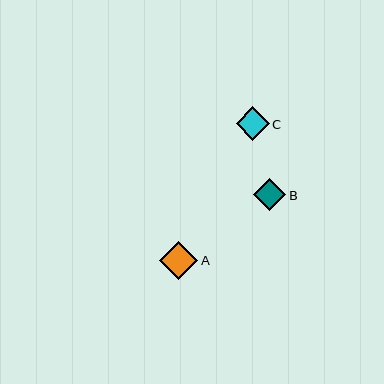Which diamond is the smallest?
Diamond B is the smallest with a size of approximately 32 pixels.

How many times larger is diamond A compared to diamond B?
Diamond A is approximately 1.2 times the size of diamond B.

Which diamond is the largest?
Diamond A is the largest with a size of approximately 38 pixels.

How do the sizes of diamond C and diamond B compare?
Diamond C and diamond B are approximately the same size.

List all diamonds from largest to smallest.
From largest to smallest: A, C, B.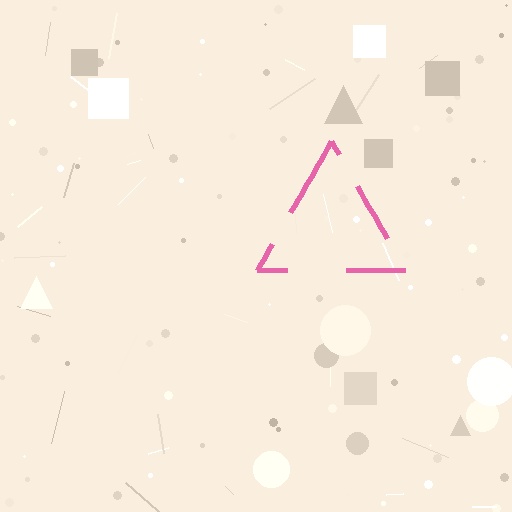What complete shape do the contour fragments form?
The contour fragments form a triangle.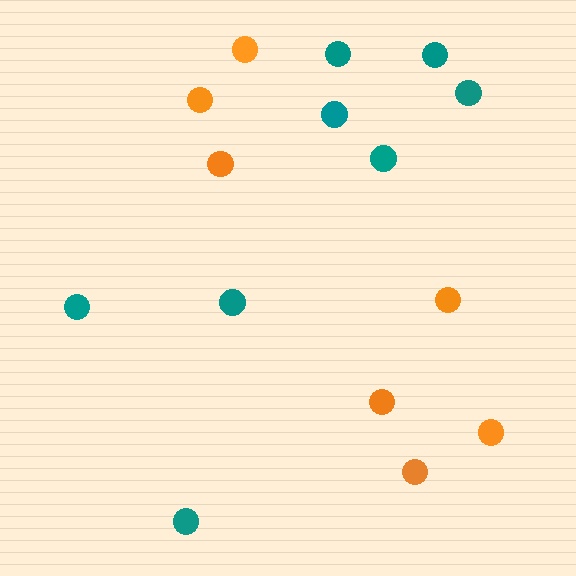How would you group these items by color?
There are 2 groups: one group of orange circles (7) and one group of teal circles (8).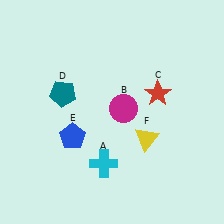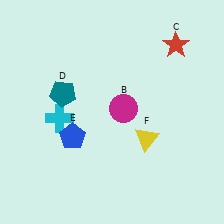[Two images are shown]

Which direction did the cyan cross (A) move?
The cyan cross (A) moved up.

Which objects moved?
The objects that moved are: the cyan cross (A), the red star (C).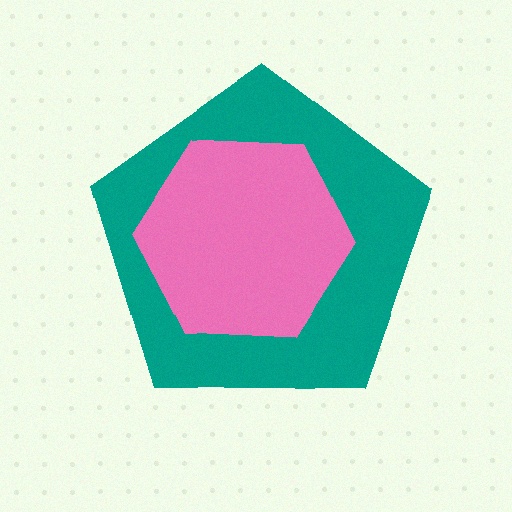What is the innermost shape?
The pink hexagon.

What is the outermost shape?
The teal pentagon.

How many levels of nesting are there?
2.